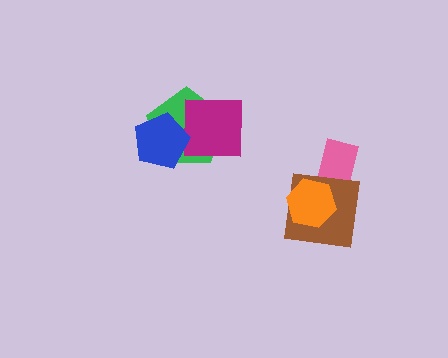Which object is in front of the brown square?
The orange hexagon is in front of the brown square.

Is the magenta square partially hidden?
No, no other shape covers it.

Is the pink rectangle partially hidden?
Yes, it is partially covered by another shape.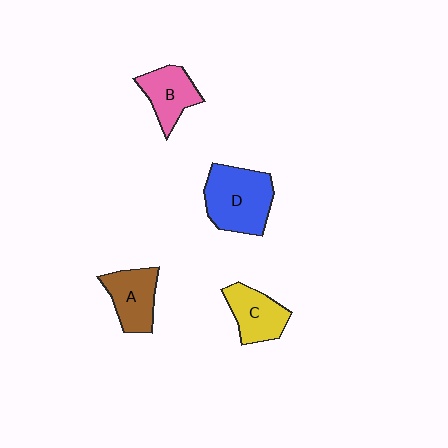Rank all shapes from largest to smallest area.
From largest to smallest: D (blue), A (brown), C (yellow), B (pink).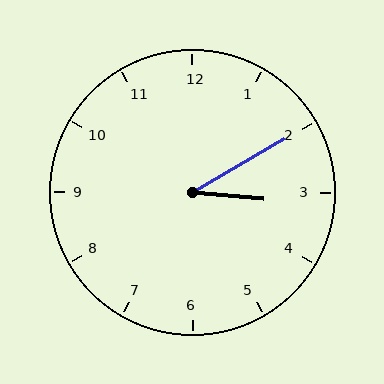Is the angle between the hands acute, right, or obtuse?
It is acute.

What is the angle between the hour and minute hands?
Approximately 35 degrees.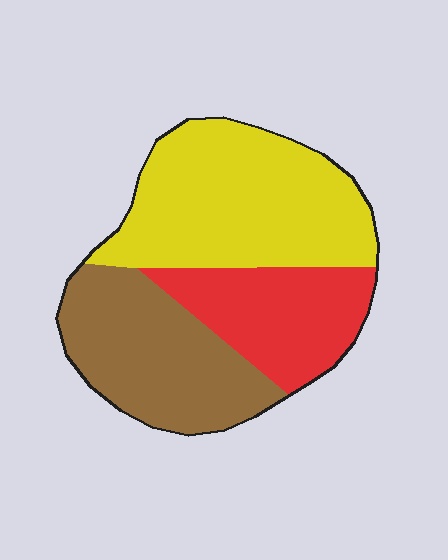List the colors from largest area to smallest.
From largest to smallest: yellow, brown, red.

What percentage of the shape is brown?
Brown takes up between a sixth and a third of the shape.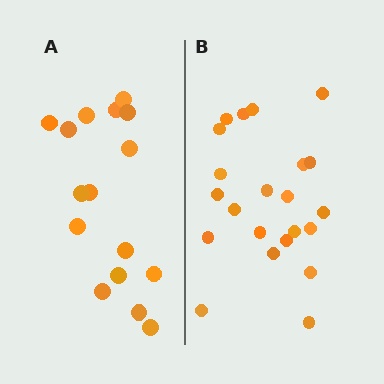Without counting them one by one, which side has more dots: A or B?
Region B (the right region) has more dots.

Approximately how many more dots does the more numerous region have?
Region B has about 6 more dots than region A.